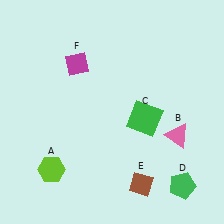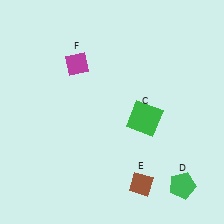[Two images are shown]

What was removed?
The pink triangle (B), the lime hexagon (A) were removed in Image 2.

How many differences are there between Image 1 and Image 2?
There are 2 differences between the two images.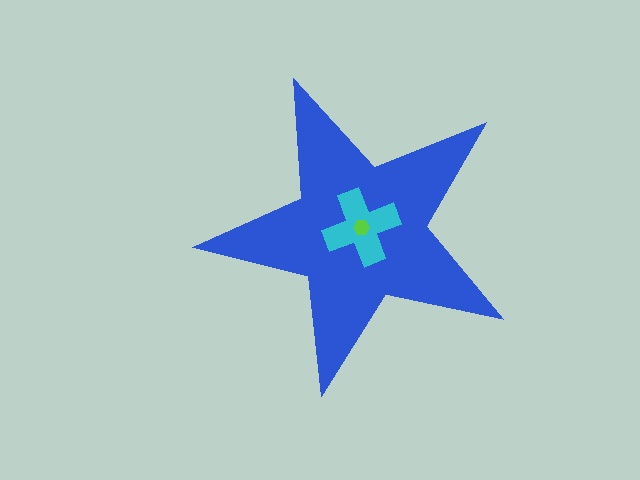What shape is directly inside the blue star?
The cyan cross.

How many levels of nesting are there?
3.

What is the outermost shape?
The blue star.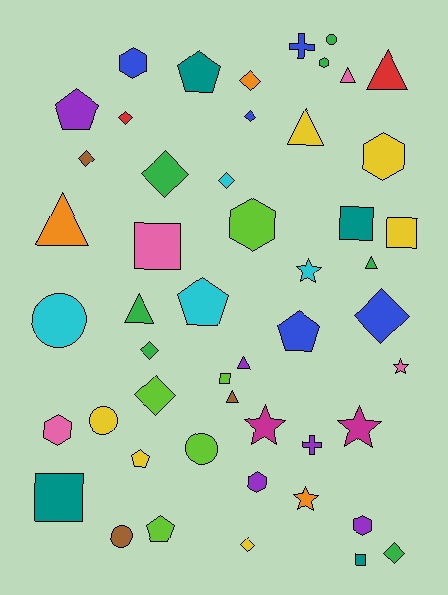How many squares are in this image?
There are 6 squares.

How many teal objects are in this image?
There are 4 teal objects.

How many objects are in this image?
There are 50 objects.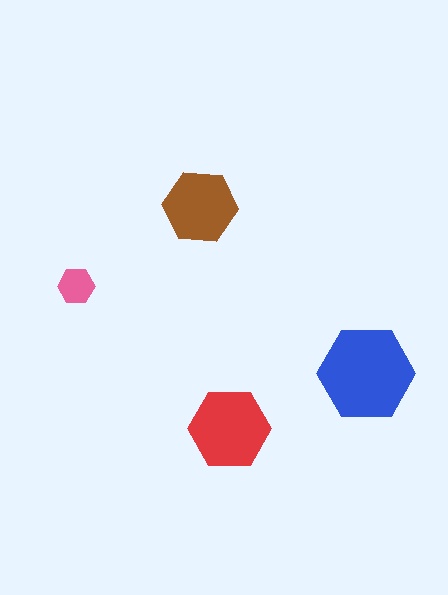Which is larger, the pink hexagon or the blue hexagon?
The blue one.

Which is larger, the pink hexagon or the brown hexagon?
The brown one.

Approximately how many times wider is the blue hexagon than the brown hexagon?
About 1.5 times wider.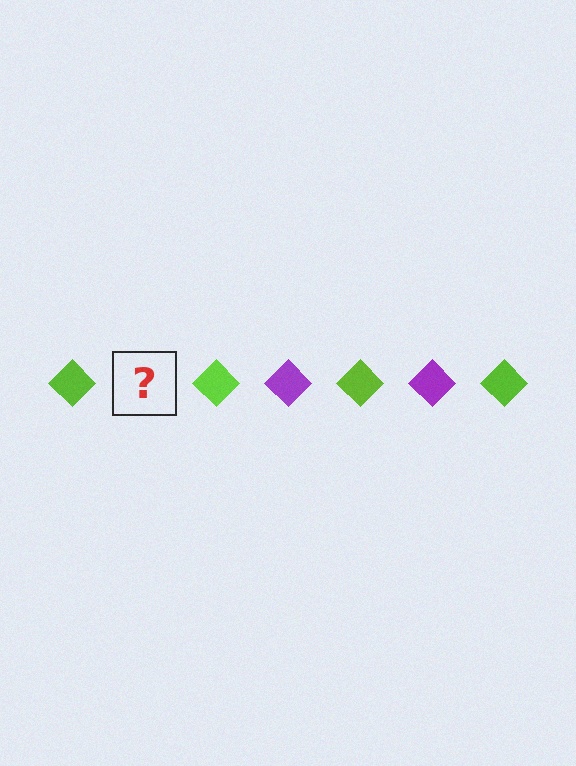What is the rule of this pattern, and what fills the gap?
The rule is that the pattern cycles through lime, purple diamonds. The gap should be filled with a purple diamond.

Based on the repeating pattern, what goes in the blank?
The blank should be a purple diamond.